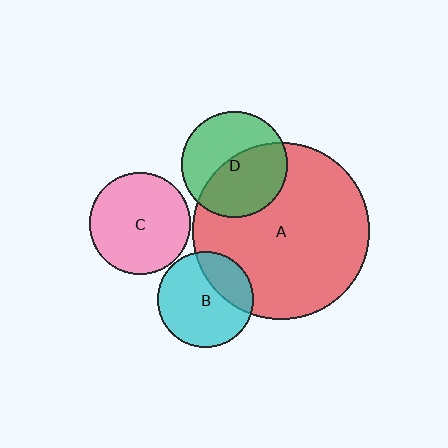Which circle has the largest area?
Circle A (red).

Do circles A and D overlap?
Yes.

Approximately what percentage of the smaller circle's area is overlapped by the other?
Approximately 55%.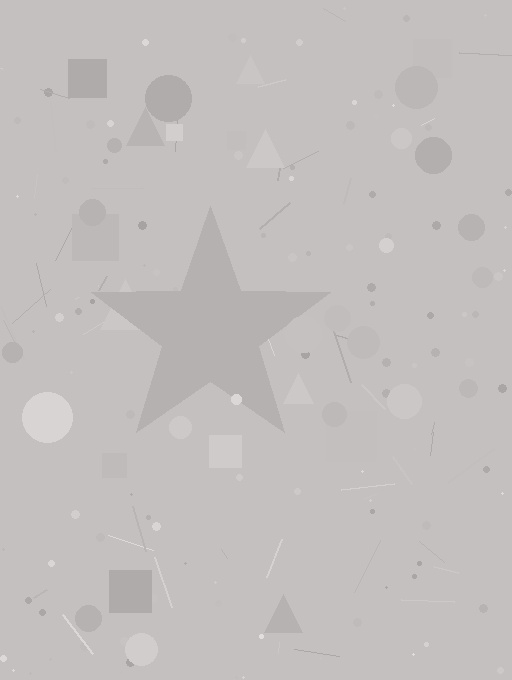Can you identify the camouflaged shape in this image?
The camouflaged shape is a star.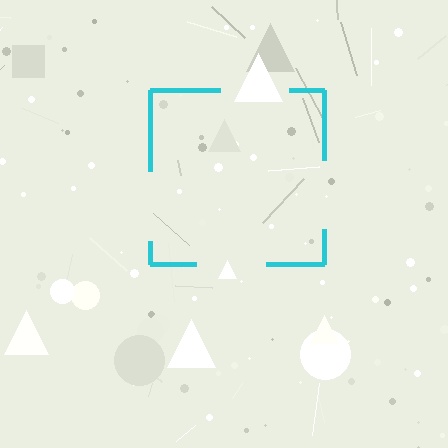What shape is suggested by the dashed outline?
The dashed outline suggests a square.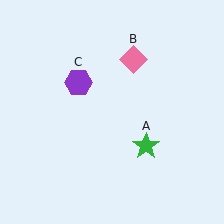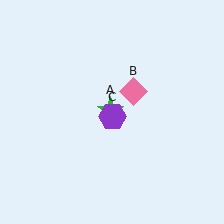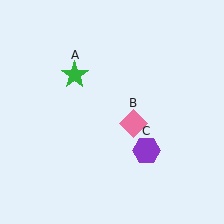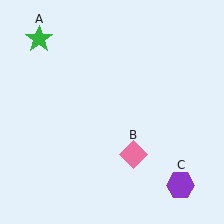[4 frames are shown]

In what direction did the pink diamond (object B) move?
The pink diamond (object B) moved down.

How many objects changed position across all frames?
3 objects changed position: green star (object A), pink diamond (object B), purple hexagon (object C).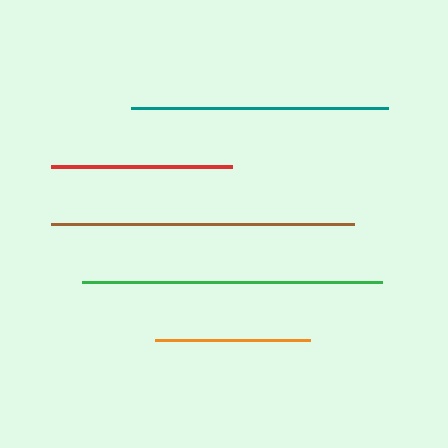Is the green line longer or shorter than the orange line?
The green line is longer than the orange line.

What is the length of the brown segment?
The brown segment is approximately 303 pixels long.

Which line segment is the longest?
The brown line is the longest at approximately 303 pixels.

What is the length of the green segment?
The green segment is approximately 300 pixels long.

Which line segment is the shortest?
The orange line is the shortest at approximately 155 pixels.